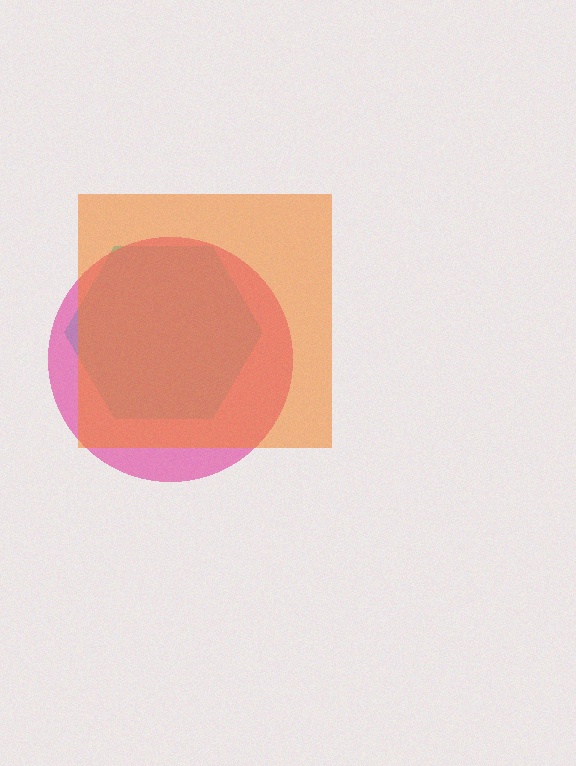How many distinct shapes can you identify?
There are 3 distinct shapes: a cyan hexagon, a pink circle, an orange square.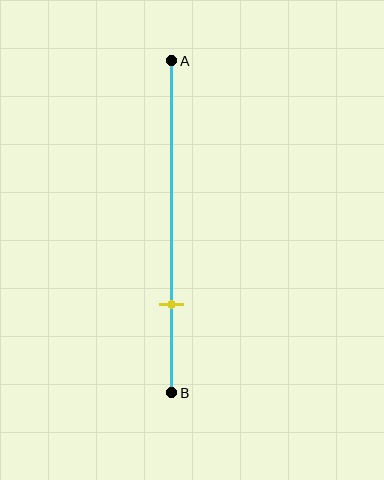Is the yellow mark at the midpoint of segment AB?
No, the mark is at about 75% from A, not at the 50% midpoint.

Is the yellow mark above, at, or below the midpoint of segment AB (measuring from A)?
The yellow mark is below the midpoint of segment AB.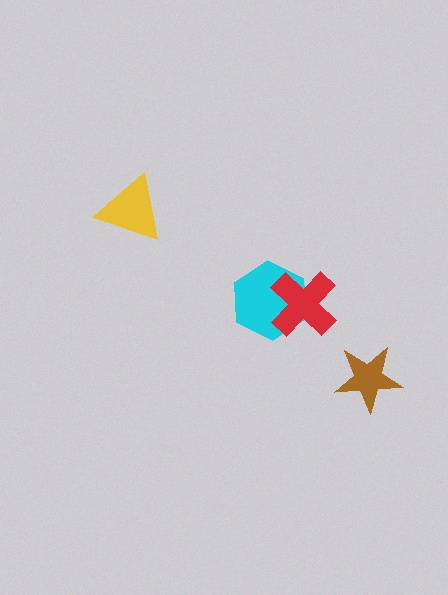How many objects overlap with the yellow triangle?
0 objects overlap with the yellow triangle.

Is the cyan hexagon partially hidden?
Yes, it is partially covered by another shape.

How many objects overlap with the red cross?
1 object overlaps with the red cross.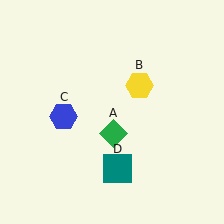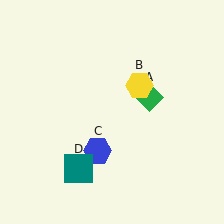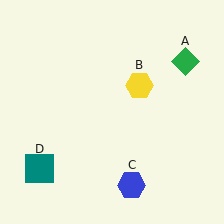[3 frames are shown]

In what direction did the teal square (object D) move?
The teal square (object D) moved left.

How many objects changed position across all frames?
3 objects changed position: green diamond (object A), blue hexagon (object C), teal square (object D).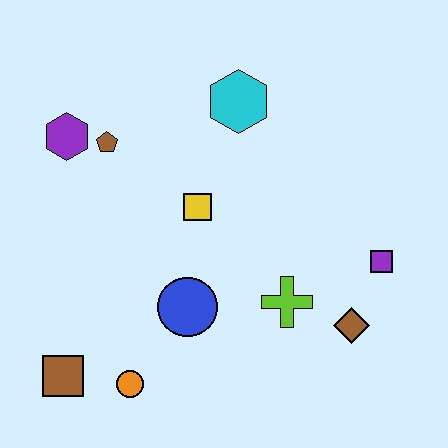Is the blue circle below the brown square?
No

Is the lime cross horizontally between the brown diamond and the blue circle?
Yes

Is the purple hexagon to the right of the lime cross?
No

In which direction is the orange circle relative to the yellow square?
The orange circle is below the yellow square.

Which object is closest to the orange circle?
The brown square is closest to the orange circle.